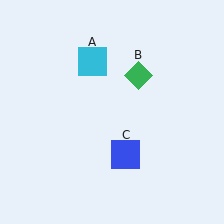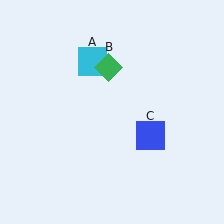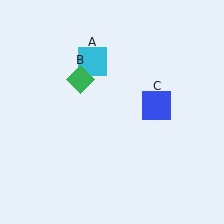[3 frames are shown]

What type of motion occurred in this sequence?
The green diamond (object B), blue square (object C) rotated counterclockwise around the center of the scene.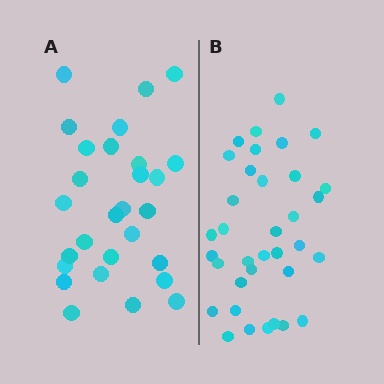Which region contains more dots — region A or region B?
Region B (the right region) has more dots.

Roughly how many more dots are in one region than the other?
Region B has roughly 8 or so more dots than region A.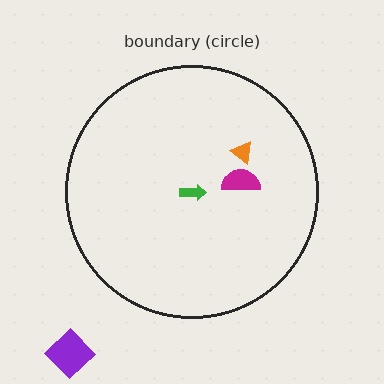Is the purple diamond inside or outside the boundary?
Outside.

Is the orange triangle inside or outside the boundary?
Inside.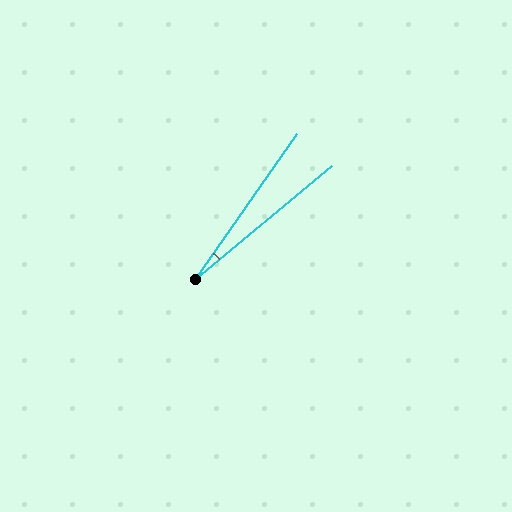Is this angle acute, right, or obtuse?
It is acute.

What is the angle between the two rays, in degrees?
Approximately 16 degrees.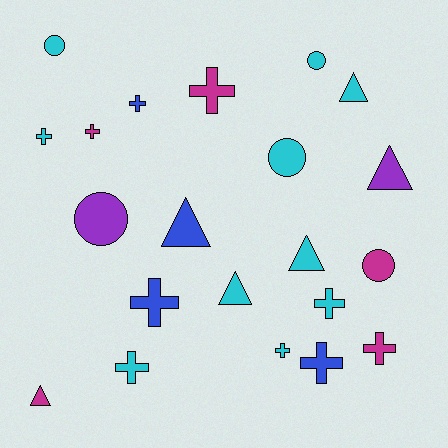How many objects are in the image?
There are 21 objects.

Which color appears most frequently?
Cyan, with 10 objects.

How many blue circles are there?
There are no blue circles.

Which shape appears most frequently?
Cross, with 10 objects.